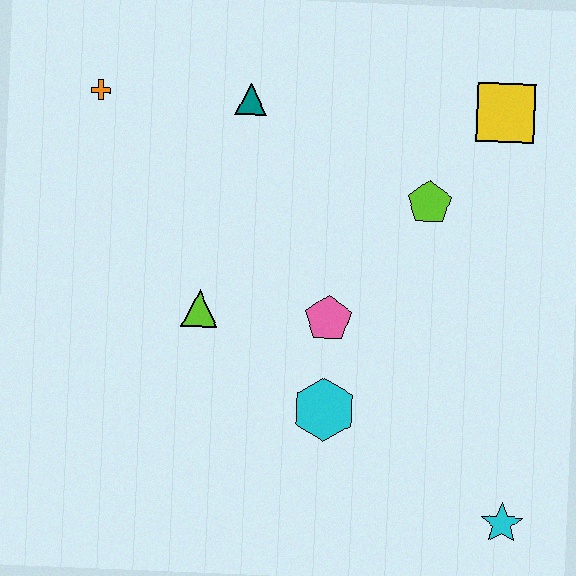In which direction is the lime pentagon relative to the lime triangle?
The lime pentagon is to the right of the lime triangle.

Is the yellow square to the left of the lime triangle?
No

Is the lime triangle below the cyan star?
No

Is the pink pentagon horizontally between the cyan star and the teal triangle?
Yes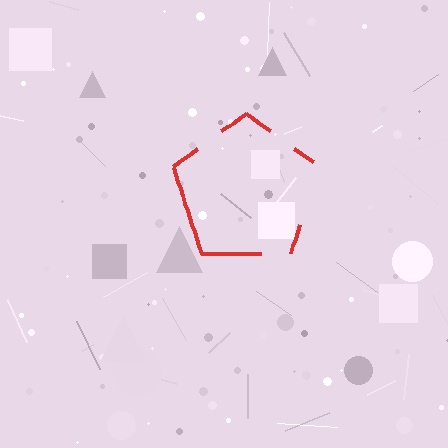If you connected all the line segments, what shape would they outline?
They would outline a pentagon.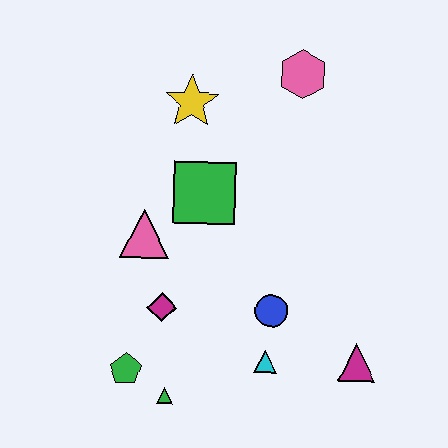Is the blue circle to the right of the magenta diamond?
Yes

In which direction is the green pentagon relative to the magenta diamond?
The green pentagon is below the magenta diamond.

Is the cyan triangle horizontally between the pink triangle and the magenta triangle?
Yes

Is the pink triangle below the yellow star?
Yes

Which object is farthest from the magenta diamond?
The pink hexagon is farthest from the magenta diamond.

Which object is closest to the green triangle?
The green pentagon is closest to the green triangle.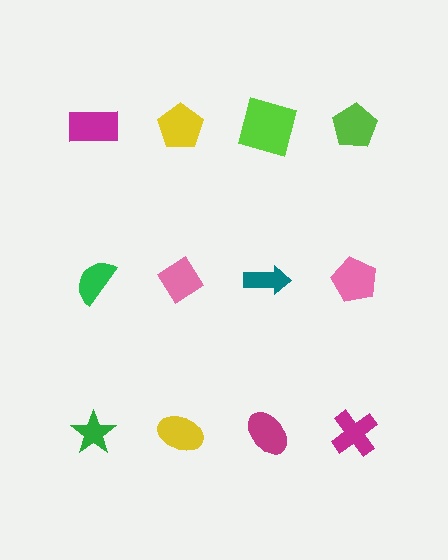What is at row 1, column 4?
A lime pentagon.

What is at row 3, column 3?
A magenta ellipse.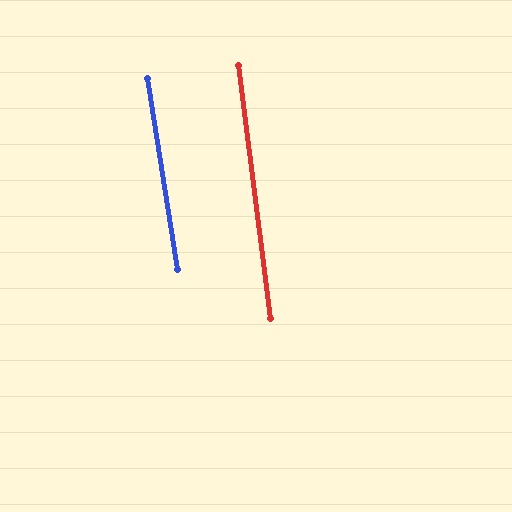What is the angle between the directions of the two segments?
Approximately 2 degrees.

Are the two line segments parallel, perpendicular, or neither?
Parallel — their directions differ by only 1.7°.